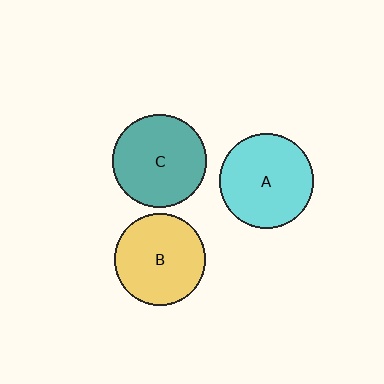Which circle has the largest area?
Circle A (cyan).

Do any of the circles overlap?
No, none of the circles overlap.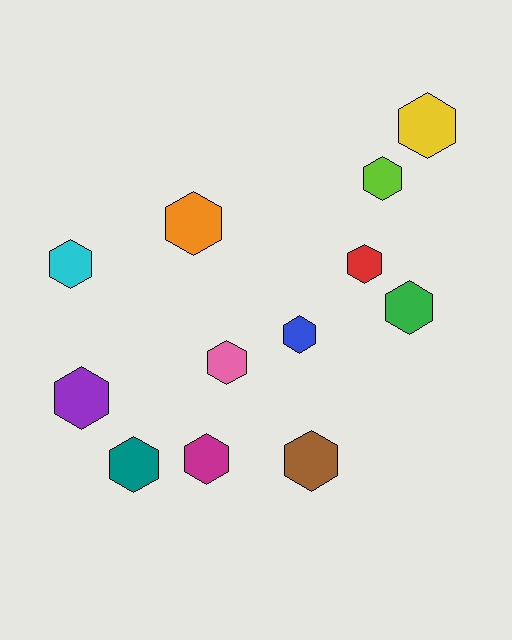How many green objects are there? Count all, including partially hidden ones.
There is 1 green object.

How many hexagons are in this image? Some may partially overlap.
There are 12 hexagons.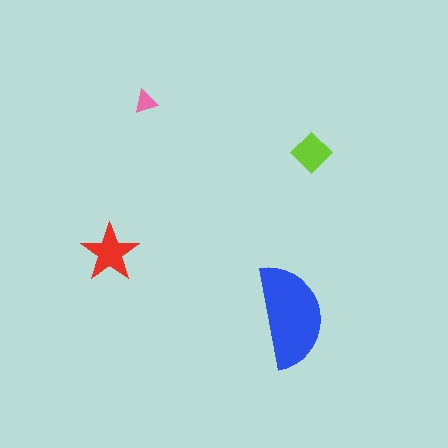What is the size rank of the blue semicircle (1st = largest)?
1st.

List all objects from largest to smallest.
The blue semicircle, the red star, the lime diamond, the pink triangle.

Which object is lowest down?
The blue semicircle is bottommost.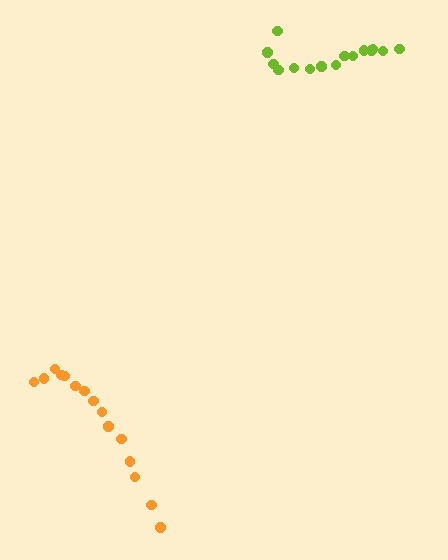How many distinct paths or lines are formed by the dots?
There are 2 distinct paths.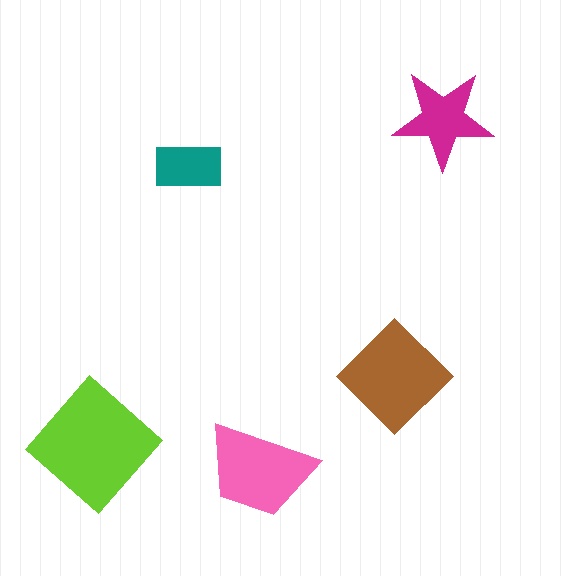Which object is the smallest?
The teal rectangle.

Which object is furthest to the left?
The lime diamond is leftmost.